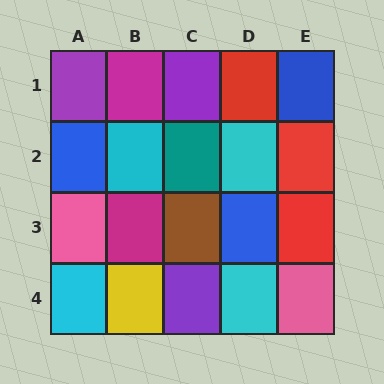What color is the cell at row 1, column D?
Red.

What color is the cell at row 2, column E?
Red.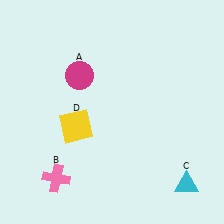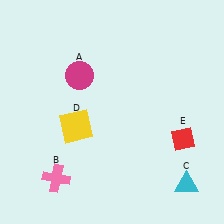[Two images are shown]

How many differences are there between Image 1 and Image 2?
There is 1 difference between the two images.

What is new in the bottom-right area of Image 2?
A red diamond (E) was added in the bottom-right area of Image 2.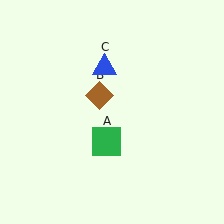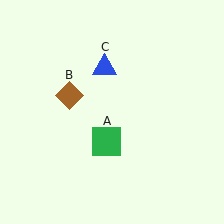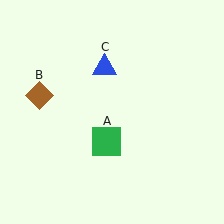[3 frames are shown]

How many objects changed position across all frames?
1 object changed position: brown diamond (object B).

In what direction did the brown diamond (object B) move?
The brown diamond (object B) moved left.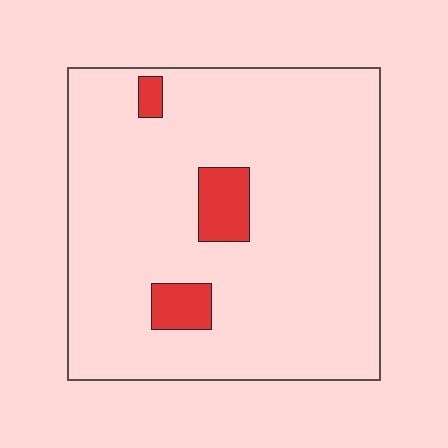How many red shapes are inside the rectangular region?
3.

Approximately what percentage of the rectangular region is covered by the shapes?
Approximately 10%.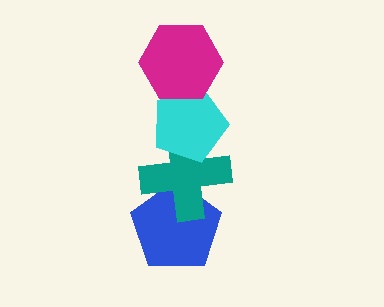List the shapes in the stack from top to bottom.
From top to bottom: the magenta hexagon, the cyan pentagon, the teal cross, the blue pentagon.